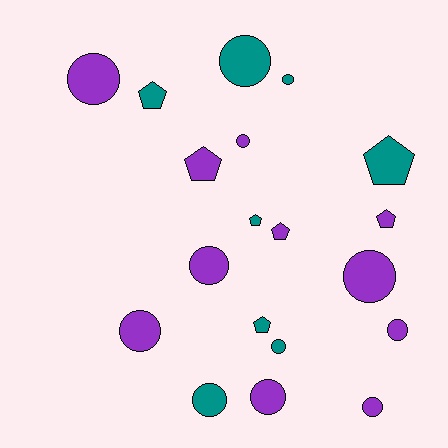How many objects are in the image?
There are 19 objects.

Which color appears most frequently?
Purple, with 11 objects.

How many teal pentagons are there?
There are 4 teal pentagons.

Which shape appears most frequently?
Circle, with 12 objects.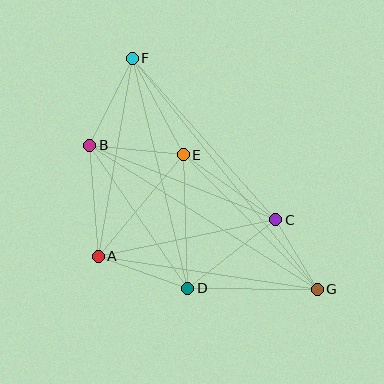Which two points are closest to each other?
Points C and G are closest to each other.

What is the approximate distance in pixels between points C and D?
The distance between C and D is approximately 112 pixels.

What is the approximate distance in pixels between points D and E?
The distance between D and E is approximately 133 pixels.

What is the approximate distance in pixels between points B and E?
The distance between B and E is approximately 94 pixels.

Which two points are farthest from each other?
Points F and G are farthest from each other.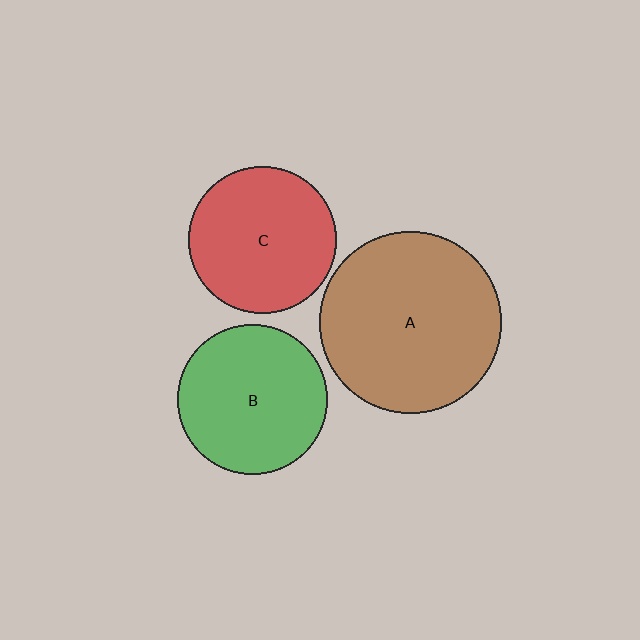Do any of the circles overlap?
No, none of the circles overlap.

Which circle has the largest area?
Circle A (brown).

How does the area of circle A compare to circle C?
Approximately 1.5 times.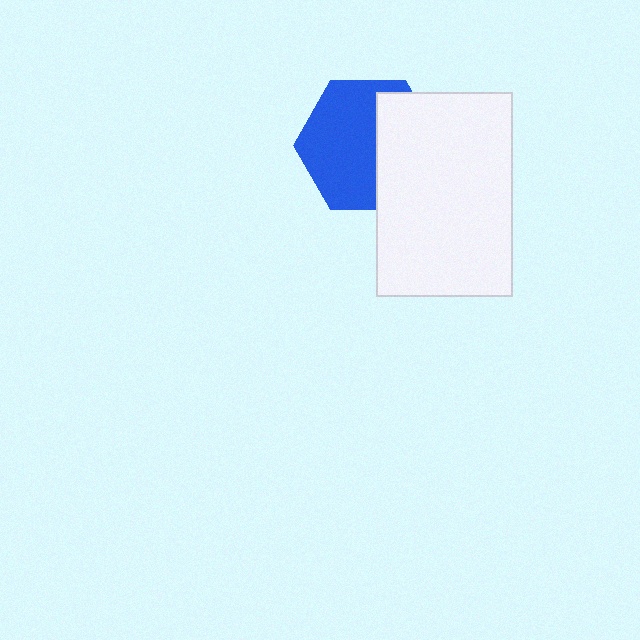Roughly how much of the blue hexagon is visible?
About half of it is visible (roughly 59%).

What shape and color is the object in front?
The object in front is a white rectangle.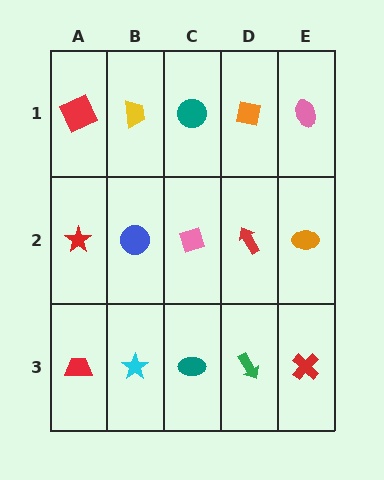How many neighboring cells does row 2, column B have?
4.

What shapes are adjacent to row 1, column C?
A pink diamond (row 2, column C), a yellow trapezoid (row 1, column B), an orange square (row 1, column D).